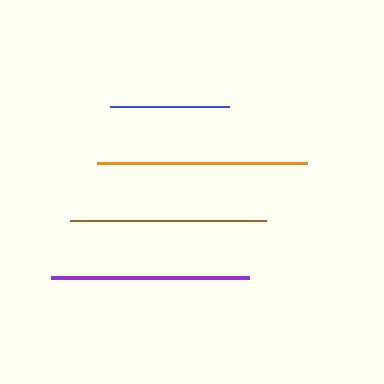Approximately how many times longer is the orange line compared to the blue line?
The orange line is approximately 1.8 times the length of the blue line.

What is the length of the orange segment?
The orange segment is approximately 211 pixels long.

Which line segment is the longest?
The orange line is the longest at approximately 211 pixels.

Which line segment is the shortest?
The blue line is the shortest at approximately 119 pixels.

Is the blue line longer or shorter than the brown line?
The brown line is longer than the blue line.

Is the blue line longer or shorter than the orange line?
The orange line is longer than the blue line.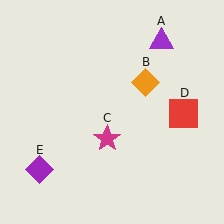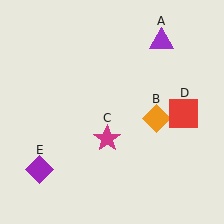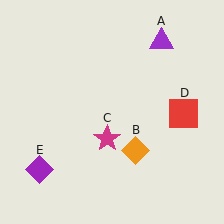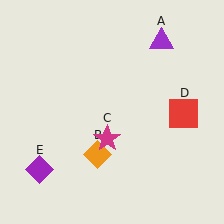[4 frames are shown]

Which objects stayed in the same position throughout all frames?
Purple triangle (object A) and magenta star (object C) and red square (object D) and purple diamond (object E) remained stationary.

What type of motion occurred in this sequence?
The orange diamond (object B) rotated clockwise around the center of the scene.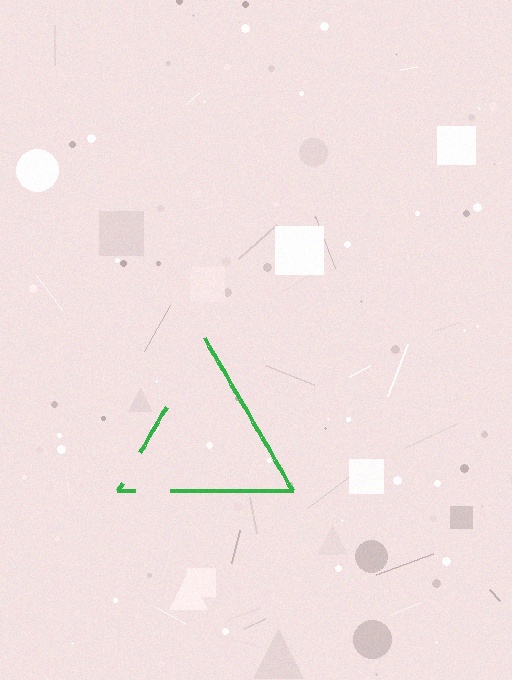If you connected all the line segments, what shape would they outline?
They would outline a triangle.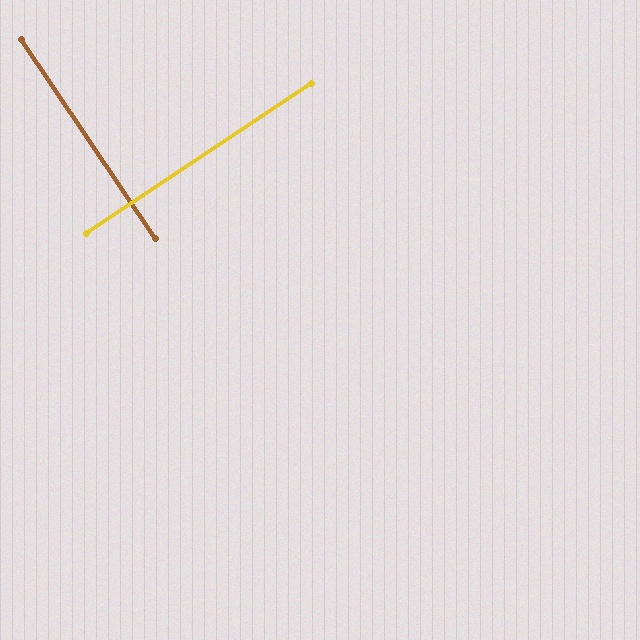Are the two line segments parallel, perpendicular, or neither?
Perpendicular — they meet at approximately 90°.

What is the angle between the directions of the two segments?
Approximately 90 degrees.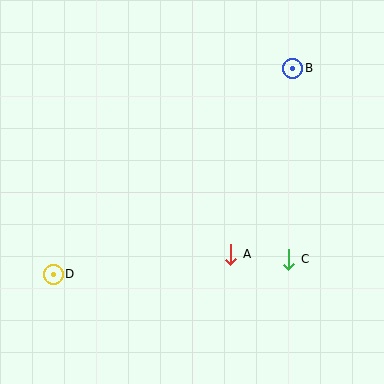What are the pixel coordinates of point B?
Point B is at (293, 68).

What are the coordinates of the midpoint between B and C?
The midpoint between B and C is at (291, 164).